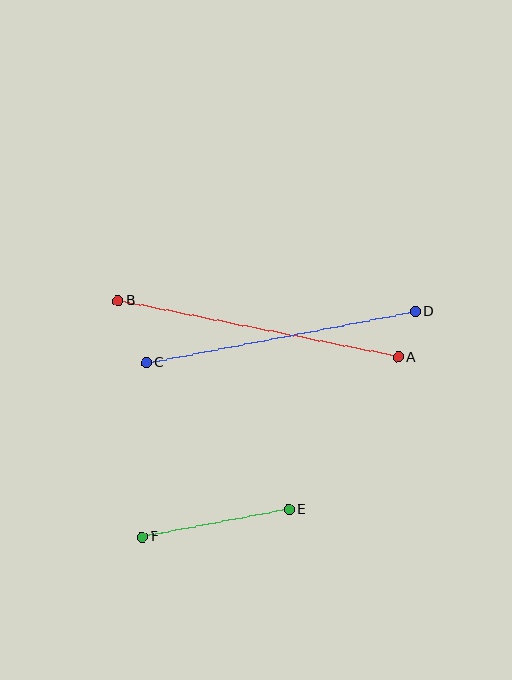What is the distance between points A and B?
The distance is approximately 286 pixels.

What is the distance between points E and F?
The distance is approximately 149 pixels.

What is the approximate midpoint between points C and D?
The midpoint is at approximately (281, 337) pixels.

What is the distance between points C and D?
The distance is approximately 274 pixels.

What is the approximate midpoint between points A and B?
The midpoint is at approximately (258, 329) pixels.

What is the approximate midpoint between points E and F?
The midpoint is at approximately (216, 523) pixels.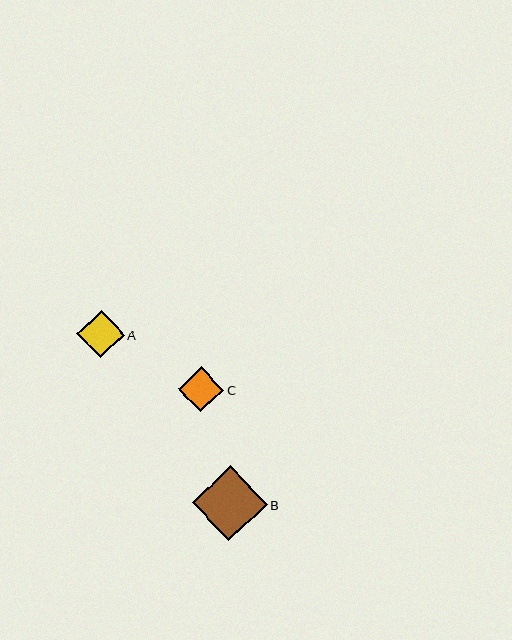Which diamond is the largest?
Diamond B is the largest with a size of approximately 75 pixels.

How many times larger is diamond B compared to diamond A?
Diamond B is approximately 1.6 times the size of diamond A.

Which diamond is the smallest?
Diamond C is the smallest with a size of approximately 45 pixels.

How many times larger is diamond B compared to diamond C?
Diamond B is approximately 1.7 times the size of diamond C.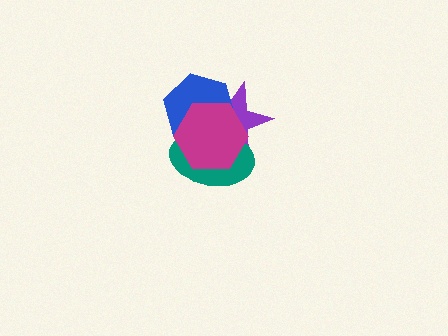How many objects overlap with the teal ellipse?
3 objects overlap with the teal ellipse.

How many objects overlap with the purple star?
3 objects overlap with the purple star.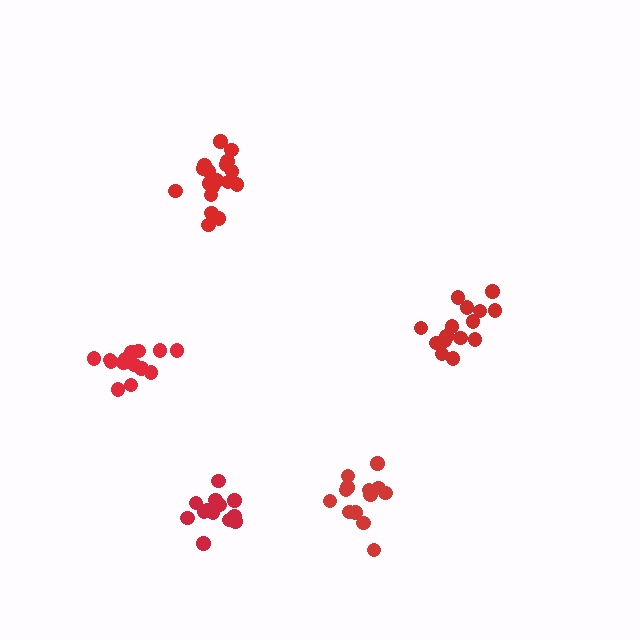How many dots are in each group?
Group 1: 18 dots, Group 2: 14 dots, Group 3: 13 dots, Group 4: 15 dots, Group 5: 15 dots (75 total).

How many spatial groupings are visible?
There are 5 spatial groupings.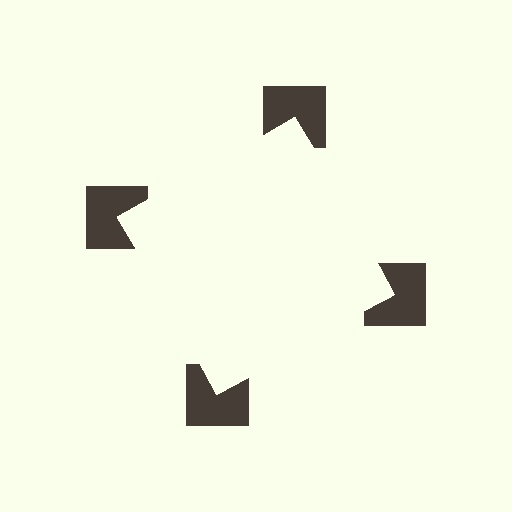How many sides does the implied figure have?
4 sides.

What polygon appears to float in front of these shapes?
An illusory square — its edges are inferred from the aligned wedge cuts in the notched squares, not physically drawn.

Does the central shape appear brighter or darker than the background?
It typically appears slightly brighter than the background, even though no actual brightness change is drawn.